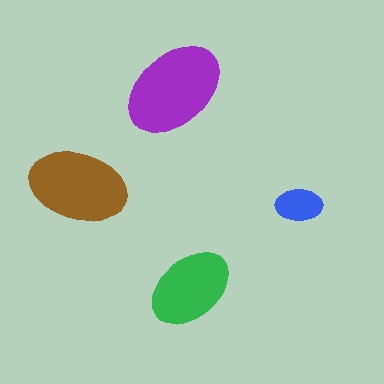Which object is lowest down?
The green ellipse is bottommost.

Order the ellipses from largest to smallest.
the purple one, the brown one, the green one, the blue one.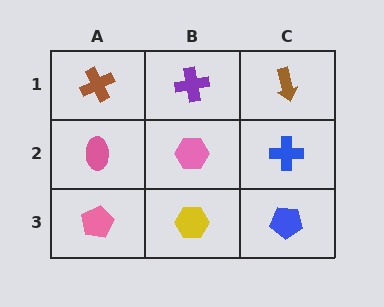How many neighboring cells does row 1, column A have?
2.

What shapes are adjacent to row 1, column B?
A pink hexagon (row 2, column B), a brown cross (row 1, column A), a brown arrow (row 1, column C).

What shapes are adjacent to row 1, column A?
A pink ellipse (row 2, column A), a purple cross (row 1, column B).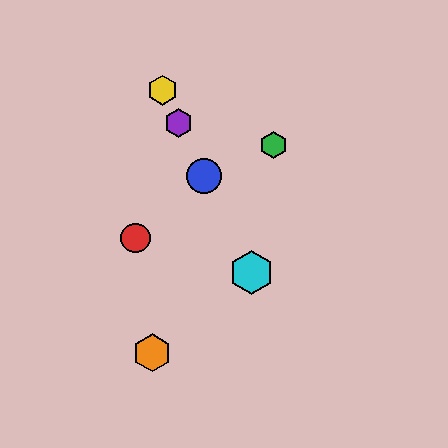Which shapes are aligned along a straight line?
The blue circle, the yellow hexagon, the purple hexagon, the cyan hexagon are aligned along a straight line.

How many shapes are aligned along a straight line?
4 shapes (the blue circle, the yellow hexagon, the purple hexagon, the cyan hexagon) are aligned along a straight line.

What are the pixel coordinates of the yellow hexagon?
The yellow hexagon is at (163, 90).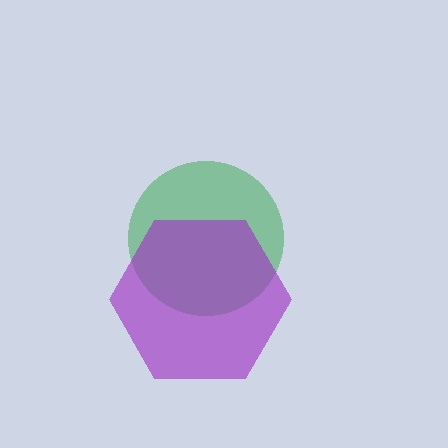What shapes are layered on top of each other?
The layered shapes are: a green circle, a purple hexagon.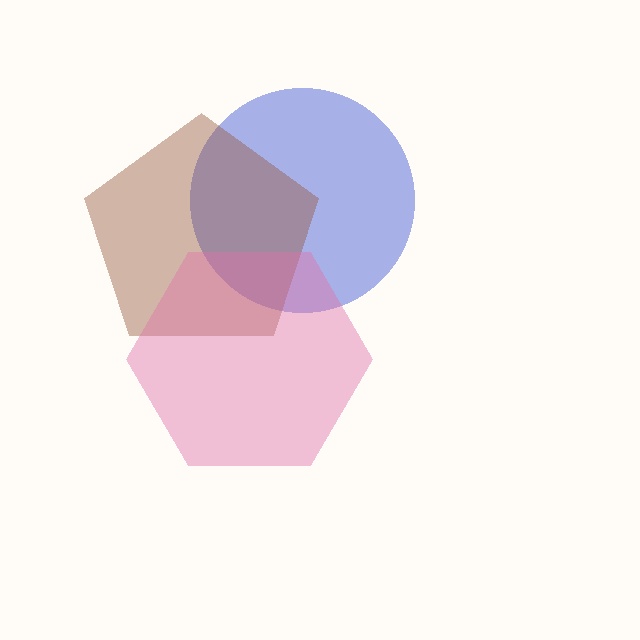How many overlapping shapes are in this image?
There are 3 overlapping shapes in the image.